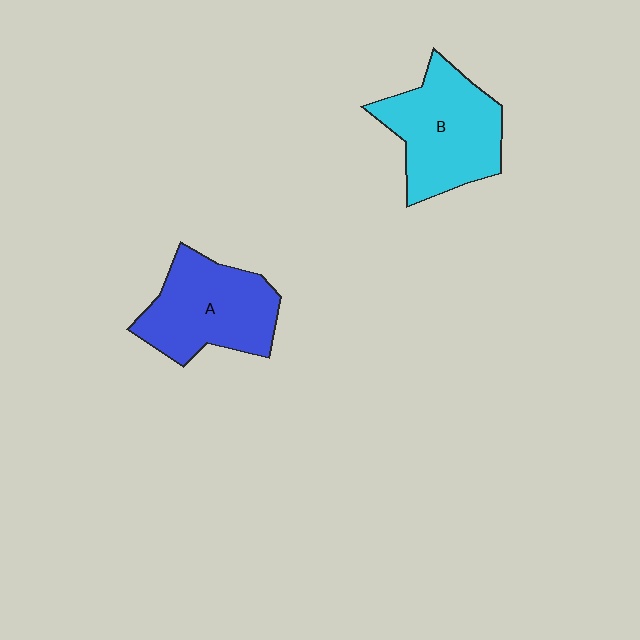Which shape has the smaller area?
Shape A (blue).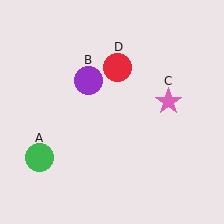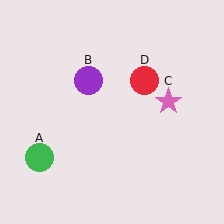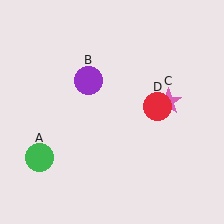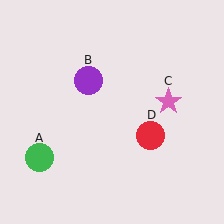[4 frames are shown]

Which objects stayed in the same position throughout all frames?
Green circle (object A) and purple circle (object B) and pink star (object C) remained stationary.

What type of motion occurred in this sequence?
The red circle (object D) rotated clockwise around the center of the scene.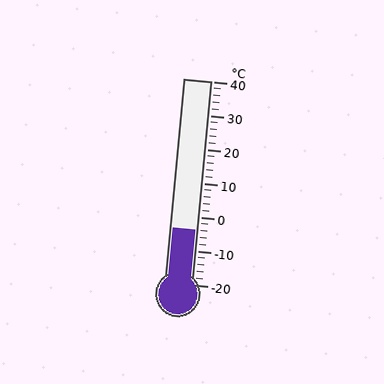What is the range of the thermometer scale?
The thermometer scale ranges from -20°C to 40°C.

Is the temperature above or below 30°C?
The temperature is below 30°C.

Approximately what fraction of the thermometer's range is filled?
The thermometer is filled to approximately 25% of its range.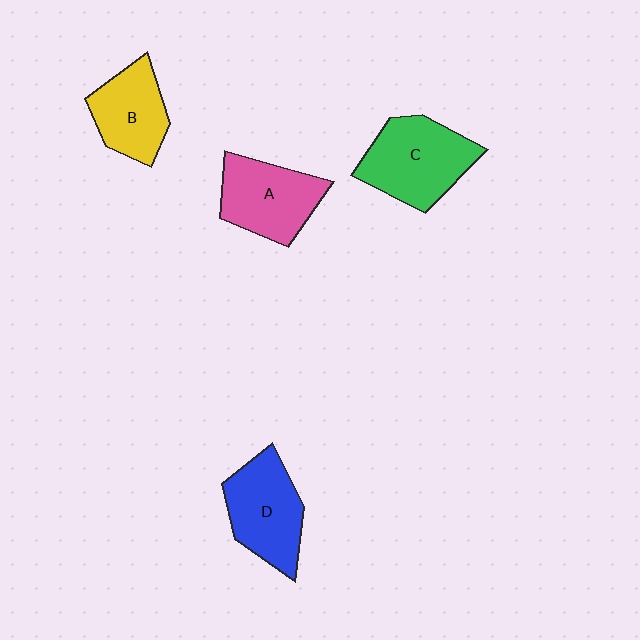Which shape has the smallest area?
Shape B (yellow).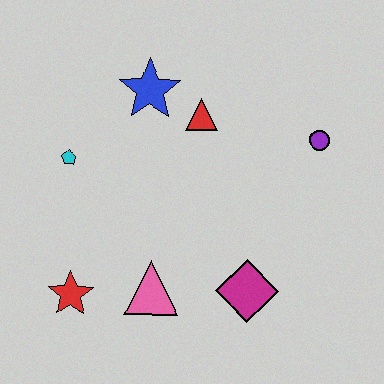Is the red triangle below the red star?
No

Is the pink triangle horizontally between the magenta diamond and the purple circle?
No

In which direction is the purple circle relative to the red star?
The purple circle is to the right of the red star.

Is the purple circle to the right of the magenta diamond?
Yes